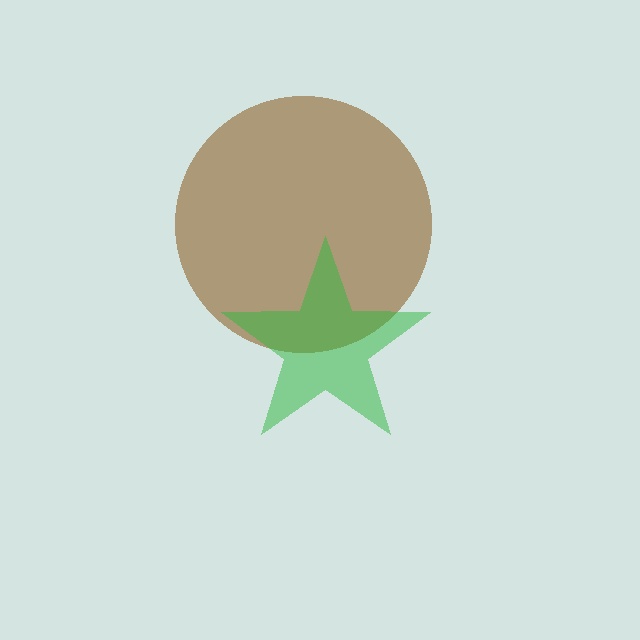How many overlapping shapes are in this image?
There are 2 overlapping shapes in the image.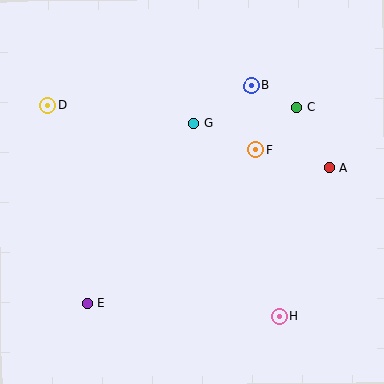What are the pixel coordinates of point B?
Point B is at (251, 86).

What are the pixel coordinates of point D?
Point D is at (48, 106).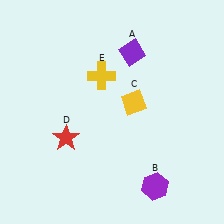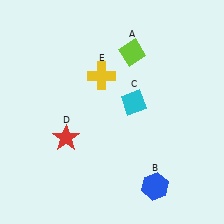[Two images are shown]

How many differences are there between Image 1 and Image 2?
There are 3 differences between the two images.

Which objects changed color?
A changed from purple to lime. B changed from purple to blue. C changed from yellow to cyan.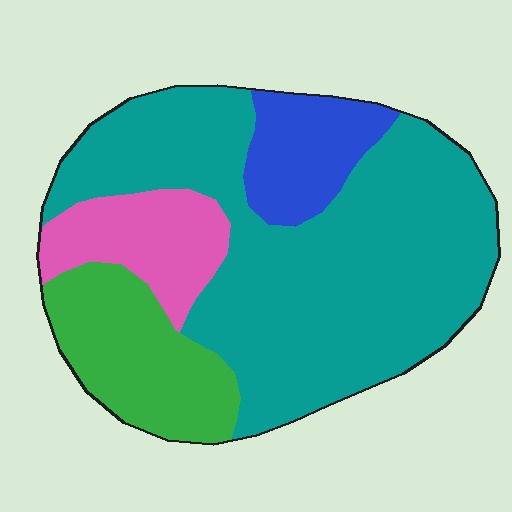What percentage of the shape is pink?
Pink takes up about one eighth (1/8) of the shape.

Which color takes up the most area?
Teal, at roughly 60%.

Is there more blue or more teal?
Teal.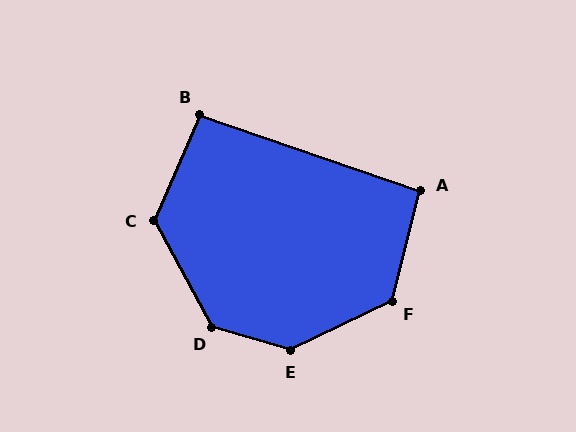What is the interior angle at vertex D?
Approximately 135 degrees (obtuse).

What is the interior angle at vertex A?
Approximately 95 degrees (approximately right).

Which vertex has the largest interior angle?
E, at approximately 137 degrees.